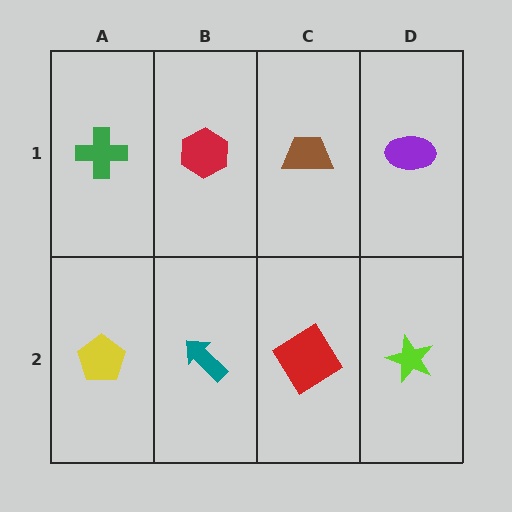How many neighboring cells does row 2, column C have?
3.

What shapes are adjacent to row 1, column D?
A lime star (row 2, column D), a brown trapezoid (row 1, column C).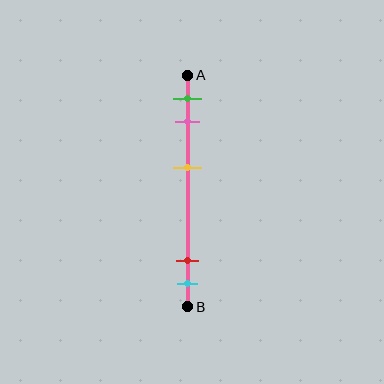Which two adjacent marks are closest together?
The red and cyan marks are the closest adjacent pair.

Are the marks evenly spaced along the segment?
No, the marks are not evenly spaced.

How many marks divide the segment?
There are 5 marks dividing the segment.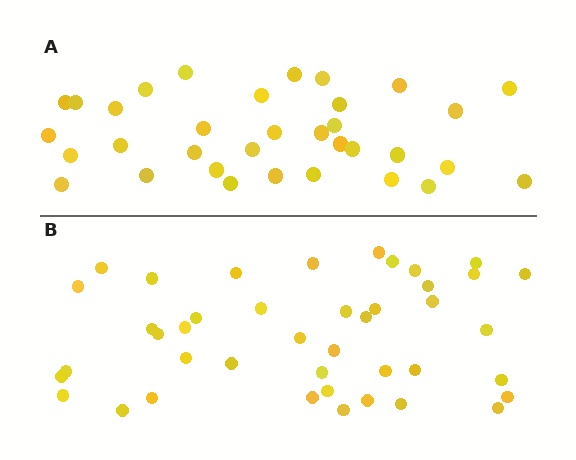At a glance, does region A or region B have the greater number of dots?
Region B (the bottom region) has more dots.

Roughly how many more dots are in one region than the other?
Region B has roughly 8 or so more dots than region A.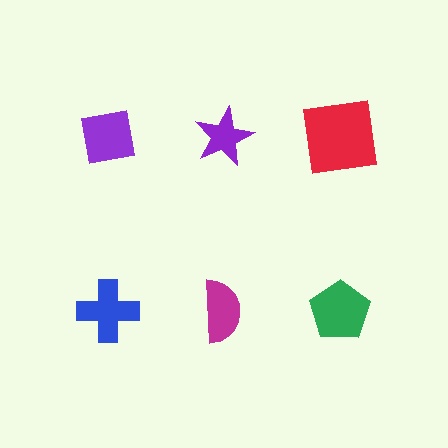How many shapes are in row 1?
3 shapes.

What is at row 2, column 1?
A blue cross.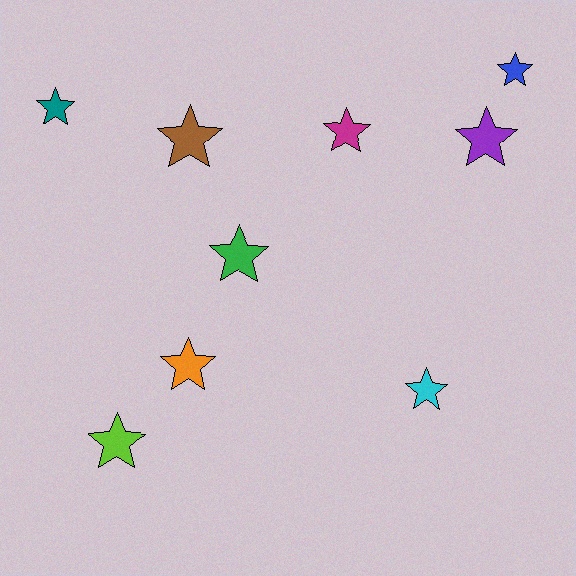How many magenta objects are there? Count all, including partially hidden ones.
There is 1 magenta object.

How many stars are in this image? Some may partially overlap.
There are 9 stars.